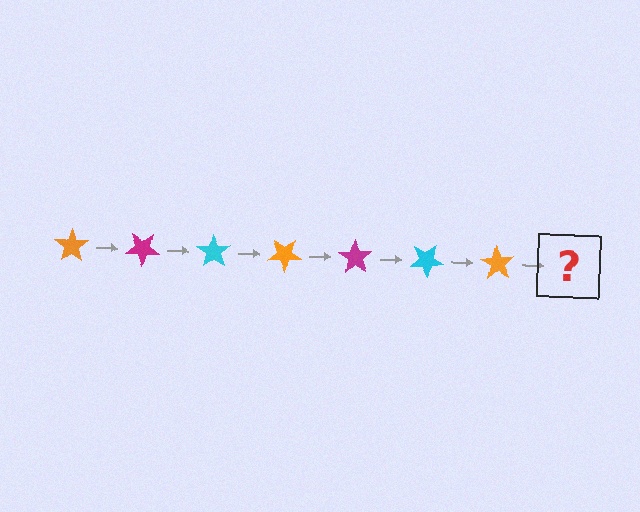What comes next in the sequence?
The next element should be a magenta star, rotated 245 degrees from the start.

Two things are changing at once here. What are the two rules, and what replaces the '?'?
The two rules are that it rotates 35 degrees each step and the color cycles through orange, magenta, and cyan. The '?' should be a magenta star, rotated 245 degrees from the start.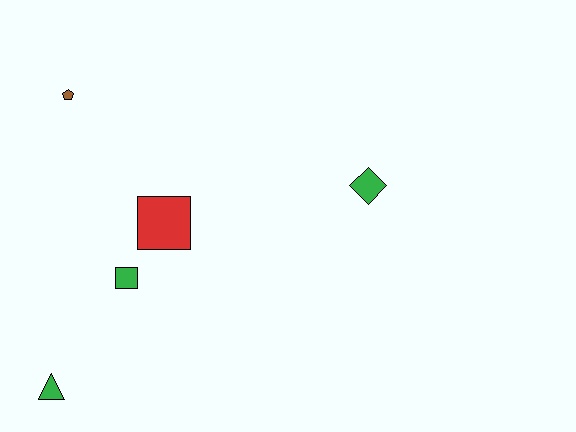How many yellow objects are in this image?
There are no yellow objects.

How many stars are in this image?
There are no stars.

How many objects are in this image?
There are 5 objects.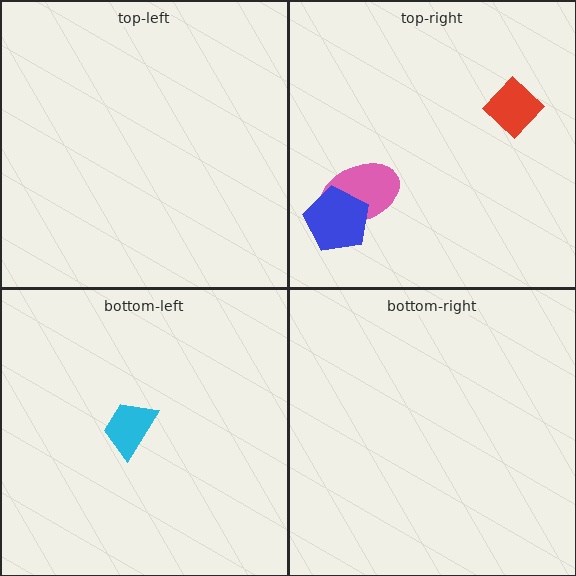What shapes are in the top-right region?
The pink ellipse, the blue pentagon, the red diamond.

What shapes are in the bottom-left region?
The cyan trapezoid.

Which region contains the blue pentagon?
The top-right region.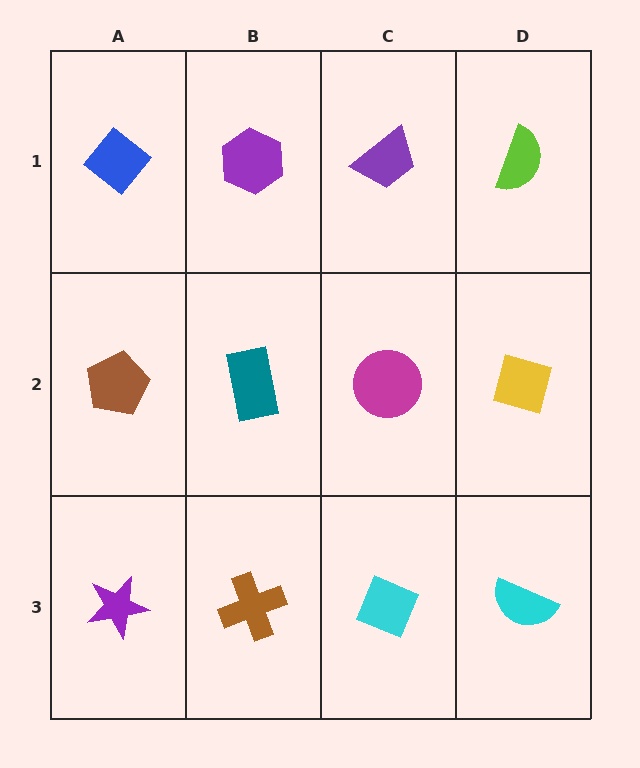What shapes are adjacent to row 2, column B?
A purple hexagon (row 1, column B), a brown cross (row 3, column B), a brown pentagon (row 2, column A), a magenta circle (row 2, column C).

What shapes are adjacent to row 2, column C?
A purple trapezoid (row 1, column C), a cyan diamond (row 3, column C), a teal rectangle (row 2, column B), a yellow diamond (row 2, column D).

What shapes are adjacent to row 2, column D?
A lime semicircle (row 1, column D), a cyan semicircle (row 3, column D), a magenta circle (row 2, column C).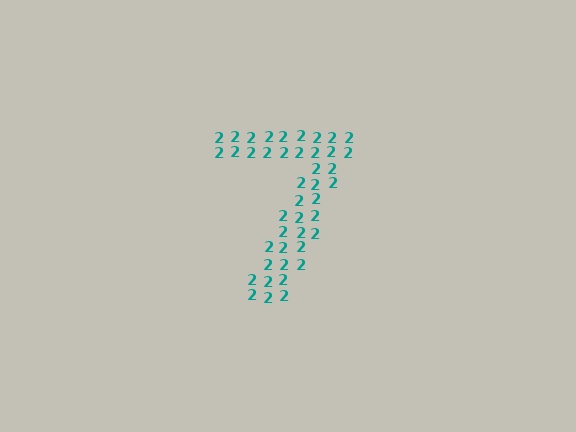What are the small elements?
The small elements are digit 2's.